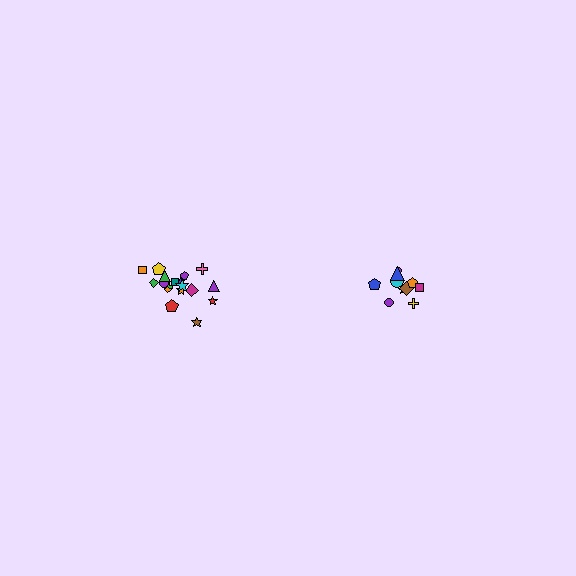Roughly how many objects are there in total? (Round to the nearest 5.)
Roughly 30 objects in total.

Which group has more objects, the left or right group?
The left group.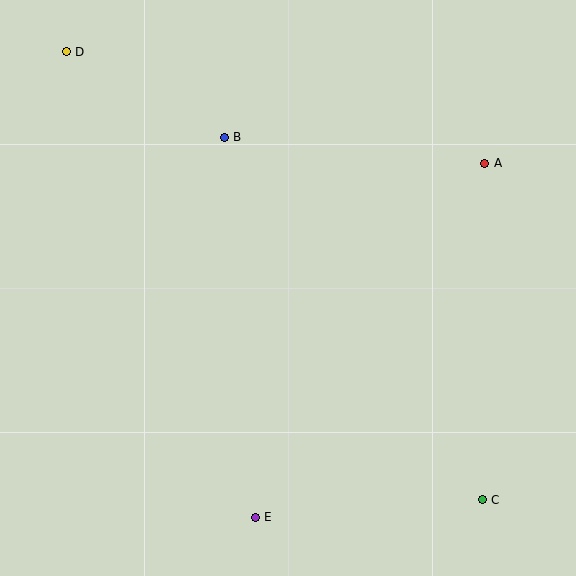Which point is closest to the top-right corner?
Point A is closest to the top-right corner.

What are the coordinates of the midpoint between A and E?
The midpoint between A and E is at (370, 340).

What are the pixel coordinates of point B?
Point B is at (224, 137).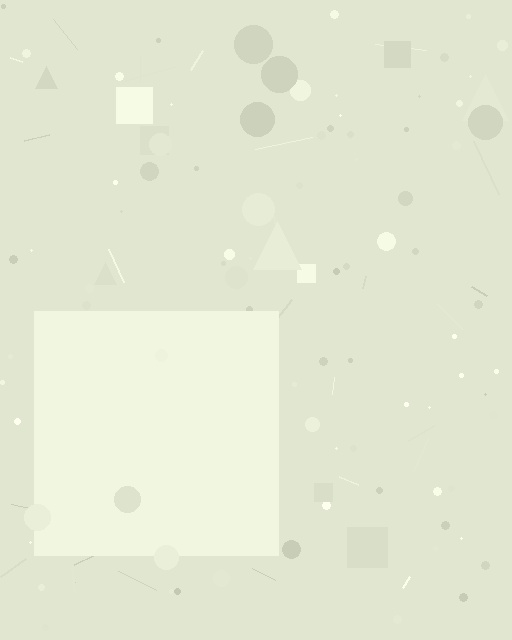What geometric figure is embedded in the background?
A square is embedded in the background.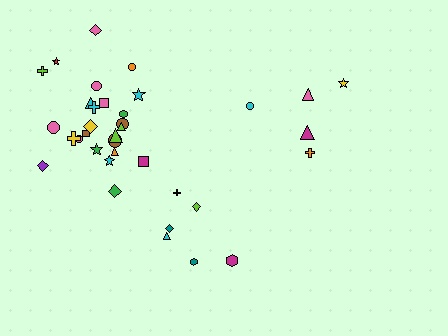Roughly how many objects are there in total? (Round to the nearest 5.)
Roughly 35 objects in total.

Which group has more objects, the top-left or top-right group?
The top-left group.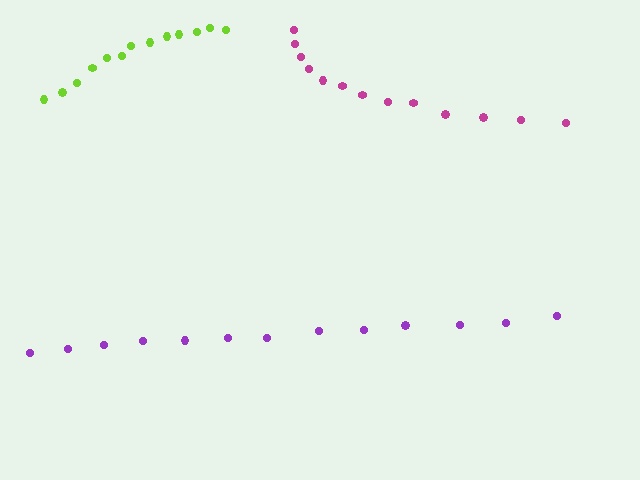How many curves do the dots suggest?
There are 3 distinct paths.